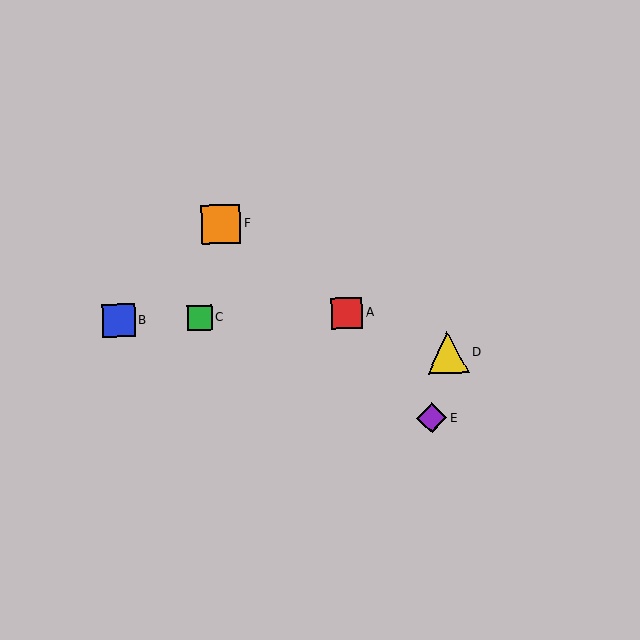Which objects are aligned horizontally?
Objects A, B, C are aligned horizontally.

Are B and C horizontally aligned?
Yes, both are at y≈321.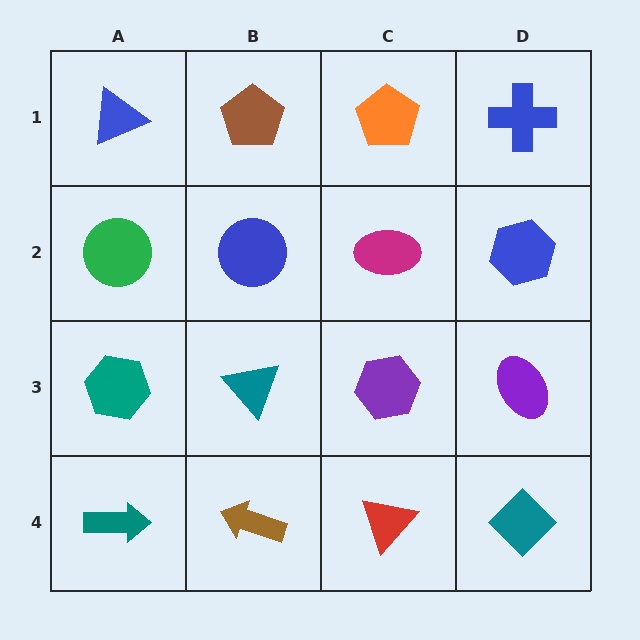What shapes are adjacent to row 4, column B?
A teal triangle (row 3, column B), a teal arrow (row 4, column A), a red triangle (row 4, column C).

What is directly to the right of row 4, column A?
A brown arrow.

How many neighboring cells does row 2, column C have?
4.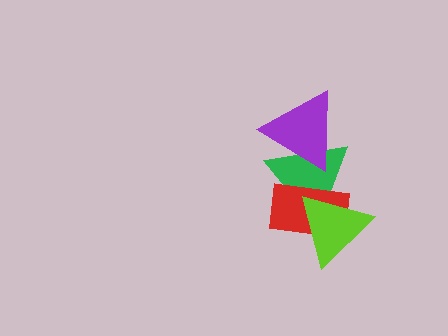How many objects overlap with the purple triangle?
1 object overlaps with the purple triangle.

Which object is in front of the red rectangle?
The lime triangle is in front of the red rectangle.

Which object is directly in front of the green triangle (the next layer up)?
The red rectangle is directly in front of the green triangle.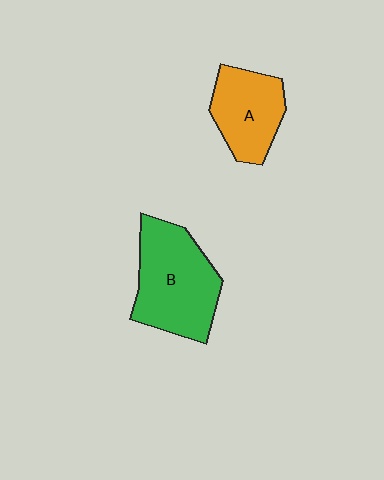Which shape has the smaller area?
Shape A (orange).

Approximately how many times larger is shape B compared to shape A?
Approximately 1.5 times.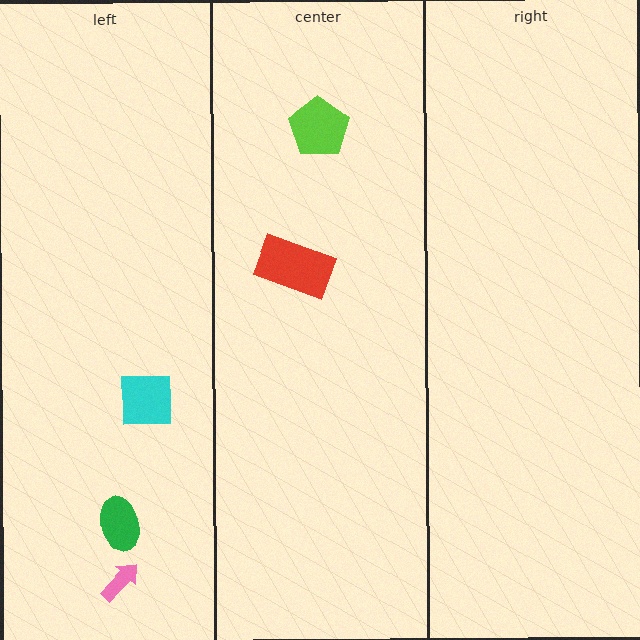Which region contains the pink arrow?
The left region.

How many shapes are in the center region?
2.